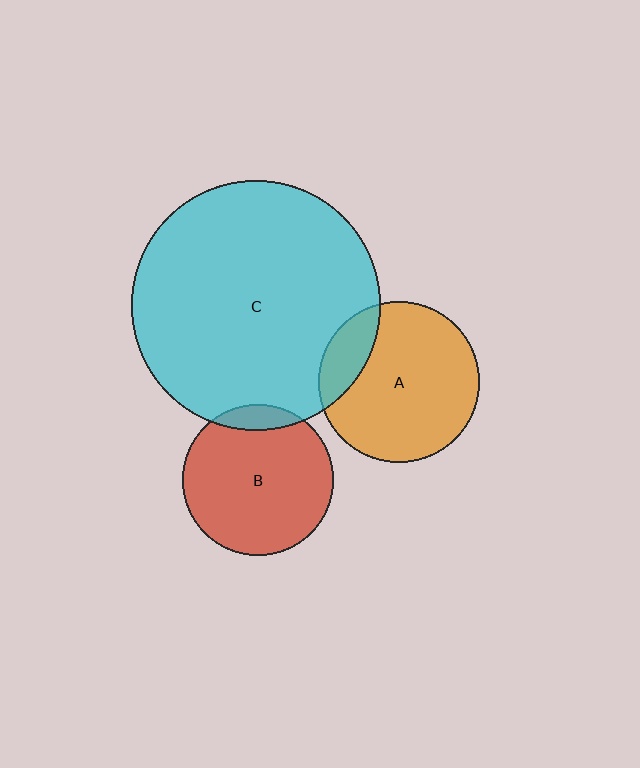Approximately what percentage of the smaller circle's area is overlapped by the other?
Approximately 10%.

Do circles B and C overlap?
Yes.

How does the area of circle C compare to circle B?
Approximately 2.7 times.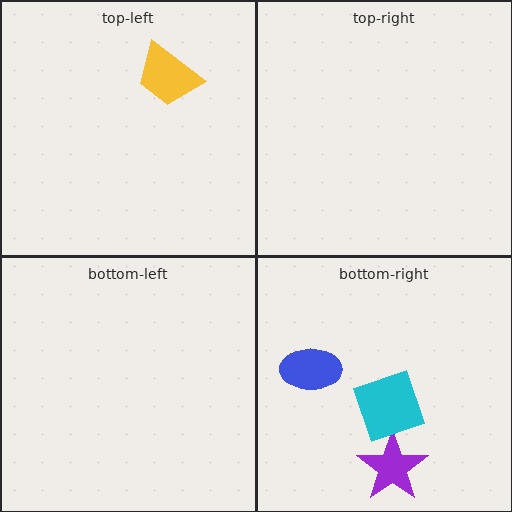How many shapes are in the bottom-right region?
3.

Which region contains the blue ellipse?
The bottom-right region.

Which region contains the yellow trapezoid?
The top-left region.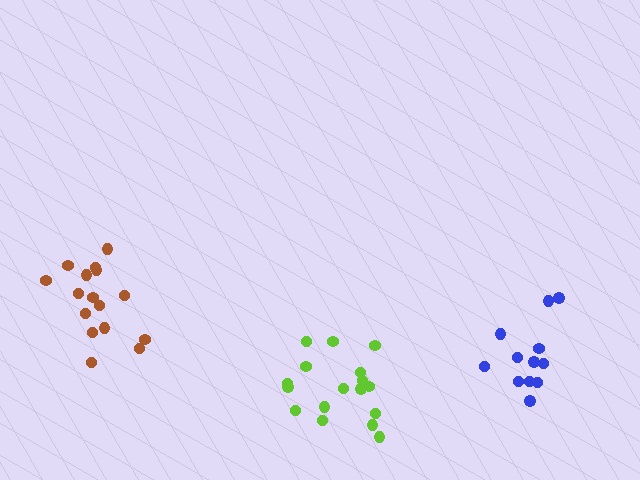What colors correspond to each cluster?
The clusters are colored: lime, blue, brown.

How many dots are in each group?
Group 1: 17 dots, Group 2: 12 dots, Group 3: 16 dots (45 total).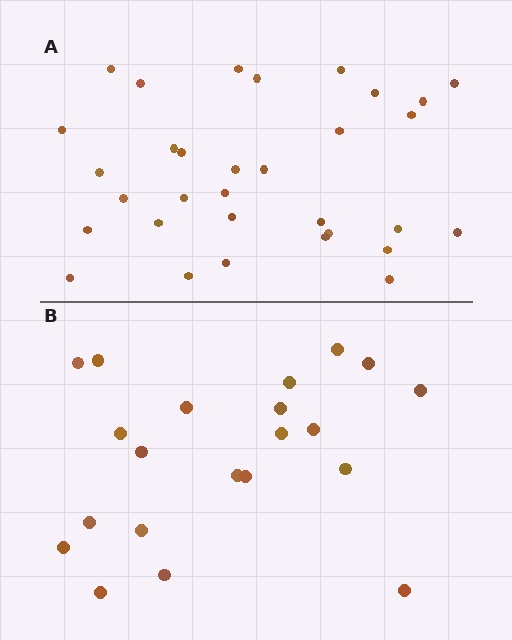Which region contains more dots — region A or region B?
Region A (the top region) has more dots.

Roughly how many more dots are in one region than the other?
Region A has roughly 12 or so more dots than region B.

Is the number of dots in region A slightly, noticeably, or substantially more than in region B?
Region A has substantially more. The ratio is roughly 1.5 to 1.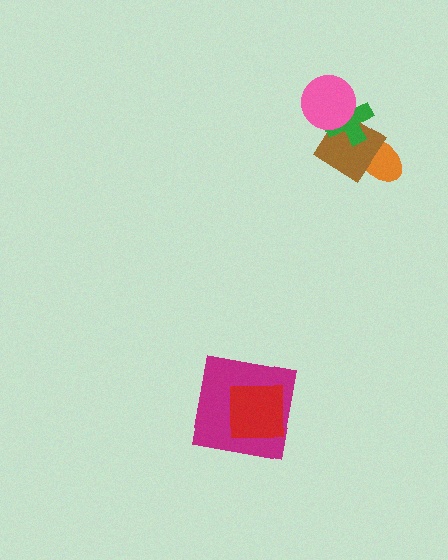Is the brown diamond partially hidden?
Yes, it is partially covered by another shape.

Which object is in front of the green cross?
The pink circle is in front of the green cross.